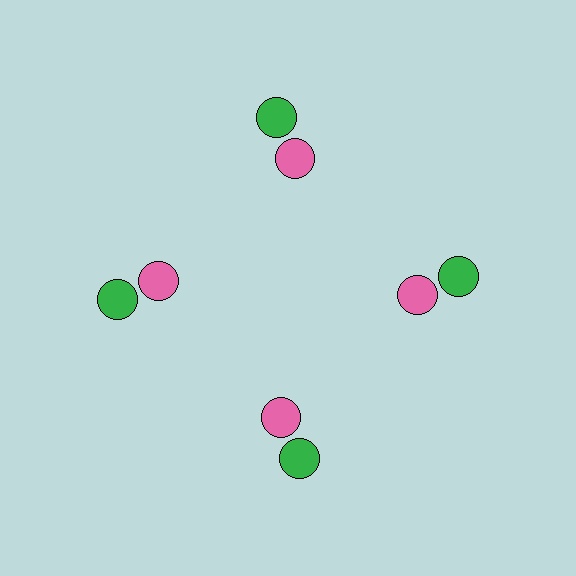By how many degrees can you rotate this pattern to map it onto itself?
The pattern maps onto itself every 90 degrees of rotation.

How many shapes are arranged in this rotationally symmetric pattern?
There are 8 shapes, arranged in 4 groups of 2.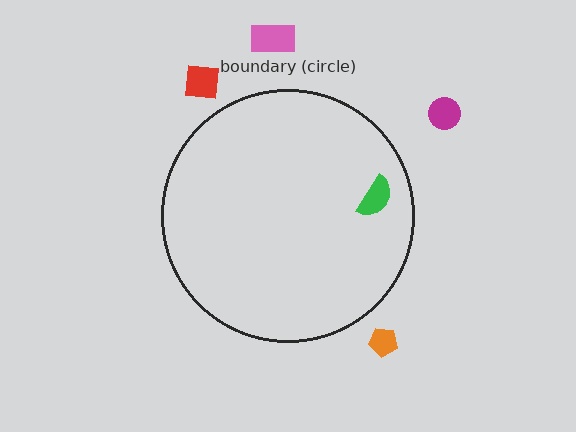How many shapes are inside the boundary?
1 inside, 4 outside.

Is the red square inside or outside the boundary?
Outside.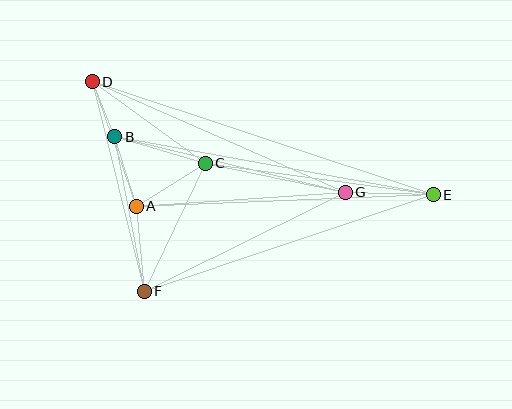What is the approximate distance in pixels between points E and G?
The distance between E and G is approximately 88 pixels.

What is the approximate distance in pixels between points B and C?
The distance between B and C is approximately 94 pixels.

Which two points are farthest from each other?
Points D and E are farthest from each other.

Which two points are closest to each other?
Points B and D are closest to each other.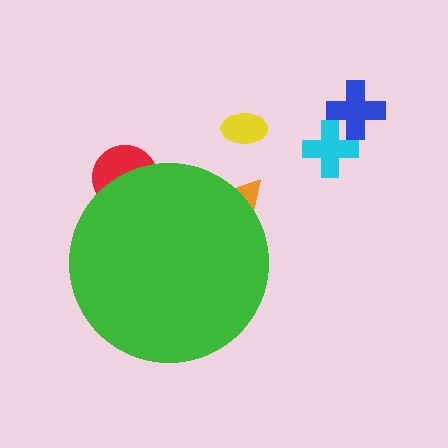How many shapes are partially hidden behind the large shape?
2 shapes are partially hidden.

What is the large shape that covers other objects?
A green circle.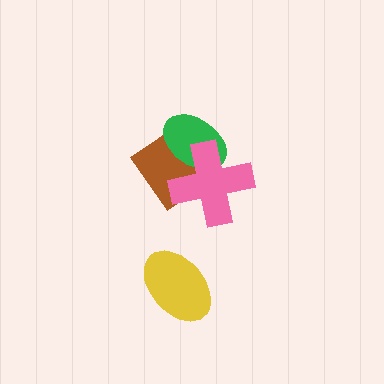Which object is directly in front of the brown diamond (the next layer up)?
The green ellipse is directly in front of the brown diamond.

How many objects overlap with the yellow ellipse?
0 objects overlap with the yellow ellipse.